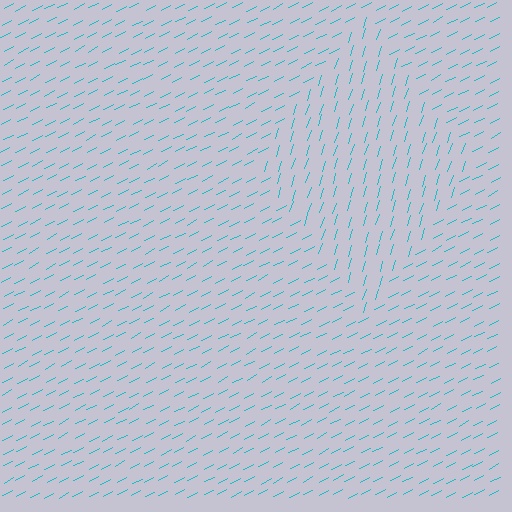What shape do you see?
I see a diamond.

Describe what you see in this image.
The image is filled with small cyan line segments. A diamond region in the image has lines oriented differently from the surrounding lines, creating a visible texture boundary.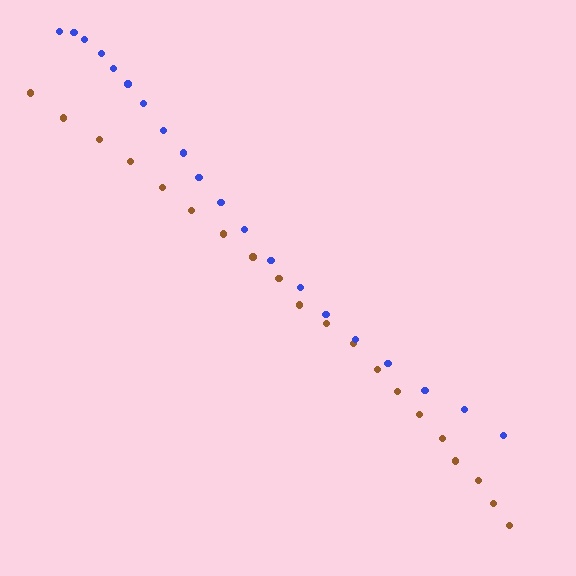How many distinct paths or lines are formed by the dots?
There are 2 distinct paths.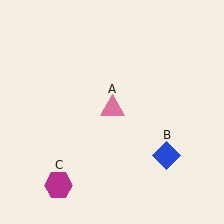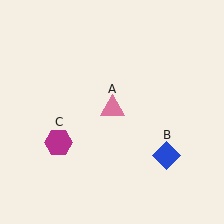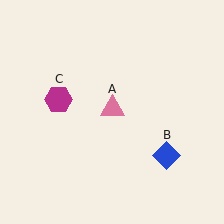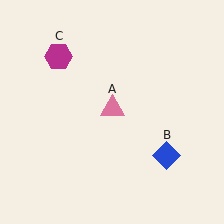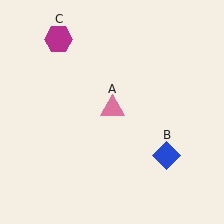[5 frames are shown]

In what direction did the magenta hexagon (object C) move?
The magenta hexagon (object C) moved up.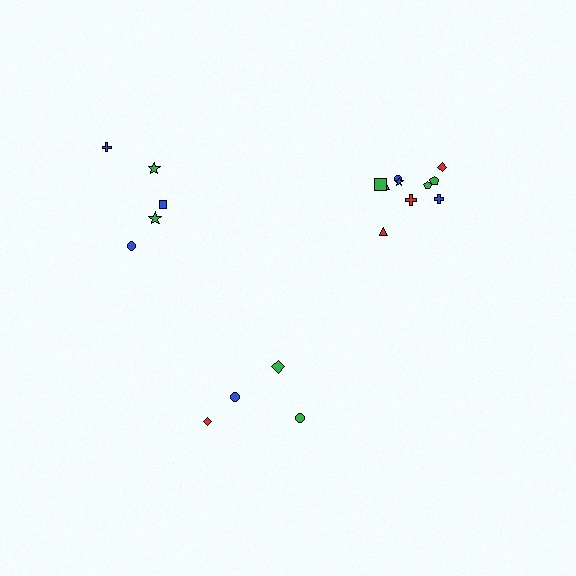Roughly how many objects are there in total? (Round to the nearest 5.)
Roughly 20 objects in total.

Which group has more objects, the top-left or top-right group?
The top-right group.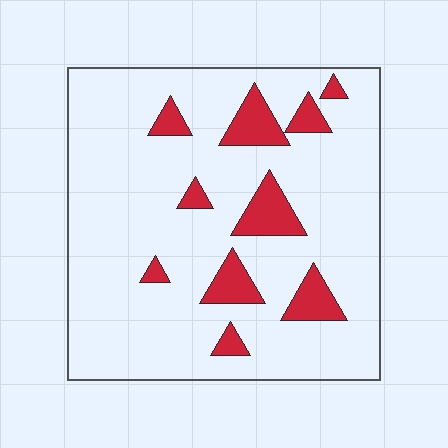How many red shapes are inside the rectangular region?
10.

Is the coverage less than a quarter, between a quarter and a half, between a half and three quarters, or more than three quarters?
Less than a quarter.